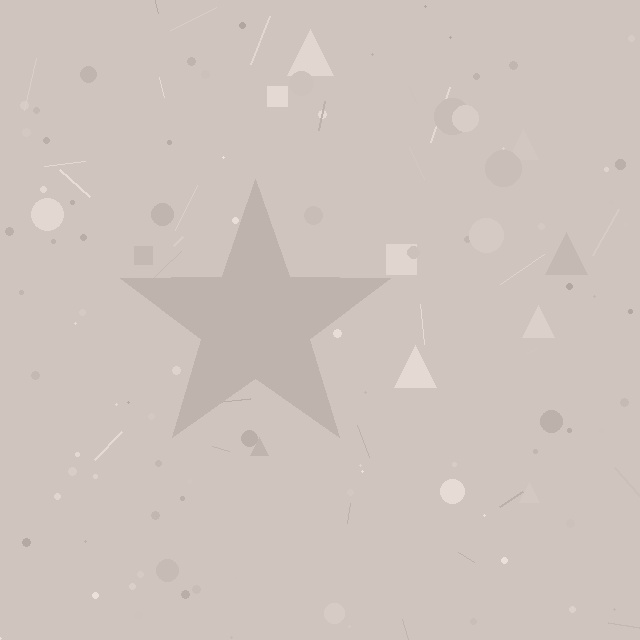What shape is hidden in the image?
A star is hidden in the image.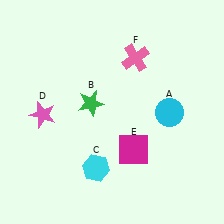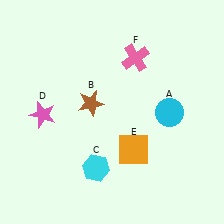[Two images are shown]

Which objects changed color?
B changed from green to brown. E changed from magenta to orange.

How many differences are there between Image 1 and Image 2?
There are 2 differences between the two images.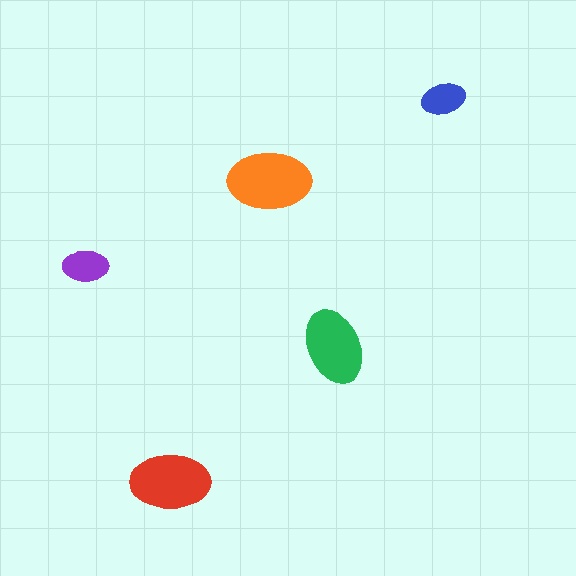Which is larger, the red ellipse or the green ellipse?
The red one.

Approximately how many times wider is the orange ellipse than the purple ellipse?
About 2 times wider.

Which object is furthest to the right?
The blue ellipse is rightmost.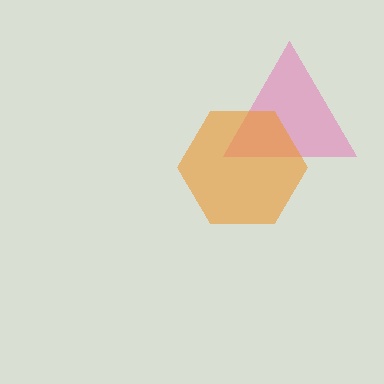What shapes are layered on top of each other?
The layered shapes are: a pink triangle, an orange hexagon.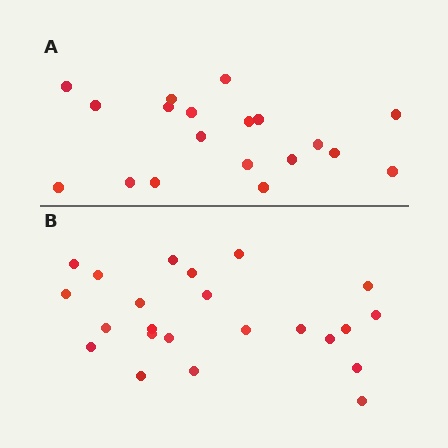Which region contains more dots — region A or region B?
Region B (the bottom region) has more dots.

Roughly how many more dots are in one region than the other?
Region B has about 4 more dots than region A.